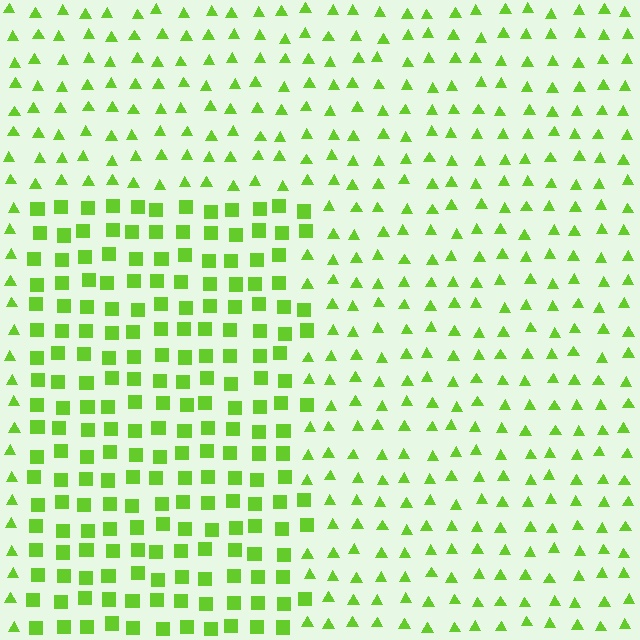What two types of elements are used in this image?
The image uses squares inside the rectangle region and triangles outside it.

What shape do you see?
I see a rectangle.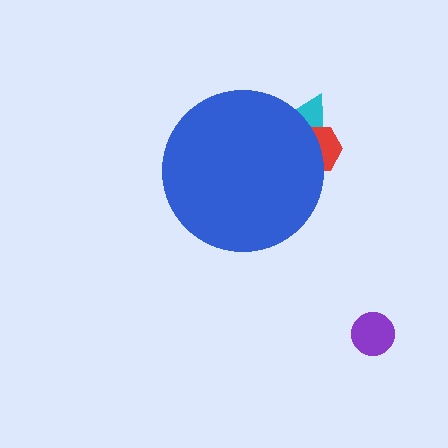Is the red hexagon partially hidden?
Yes, the red hexagon is partially hidden behind the blue circle.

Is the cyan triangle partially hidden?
Yes, the cyan triangle is partially hidden behind the blue circle.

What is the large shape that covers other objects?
A blue circle.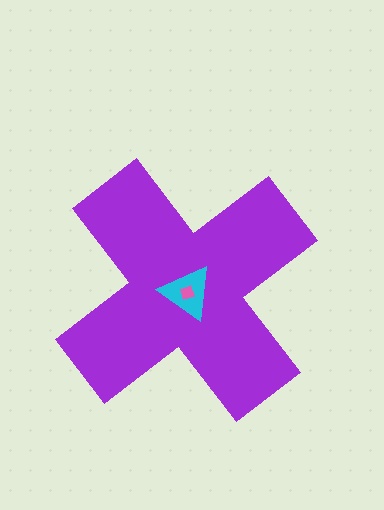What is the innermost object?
The pink diamond.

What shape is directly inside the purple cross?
The cyan triangle.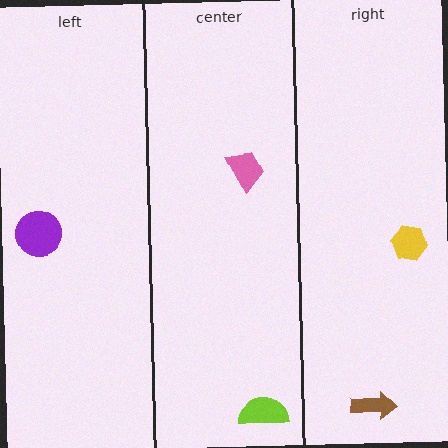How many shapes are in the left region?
1.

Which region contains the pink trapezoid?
The center region.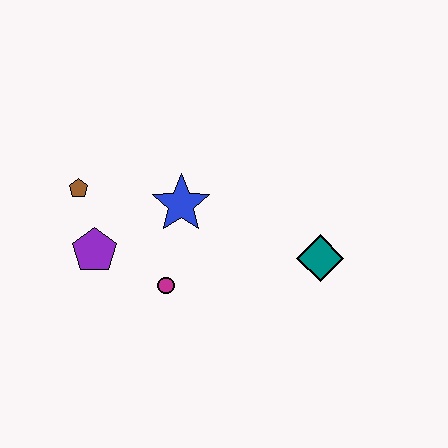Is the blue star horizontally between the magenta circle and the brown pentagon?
No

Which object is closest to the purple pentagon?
The brown pentagon is closest to the purple pentagon.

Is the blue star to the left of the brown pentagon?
No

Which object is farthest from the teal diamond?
The brown pentagon is farthest from the teal diamond.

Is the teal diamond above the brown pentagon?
No